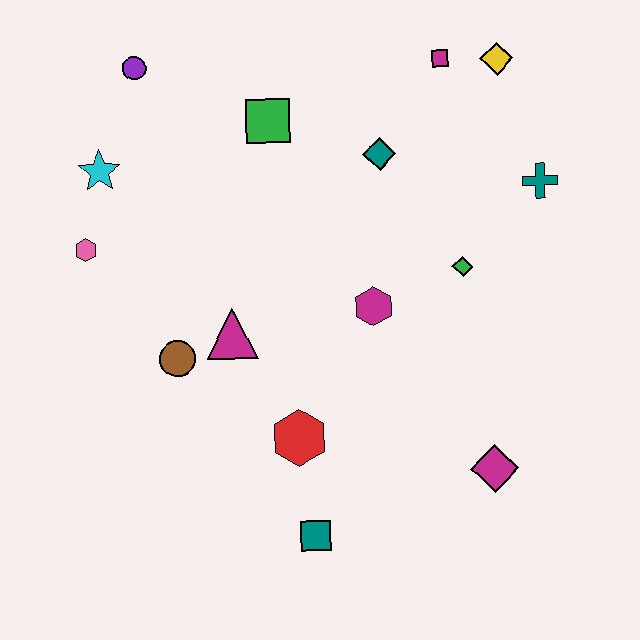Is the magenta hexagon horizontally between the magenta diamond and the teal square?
Yes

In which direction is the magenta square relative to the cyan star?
The magenta square is to the right of the cyan star.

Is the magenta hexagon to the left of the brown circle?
No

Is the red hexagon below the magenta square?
Yes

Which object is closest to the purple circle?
The cyan star is closest to the purple circle.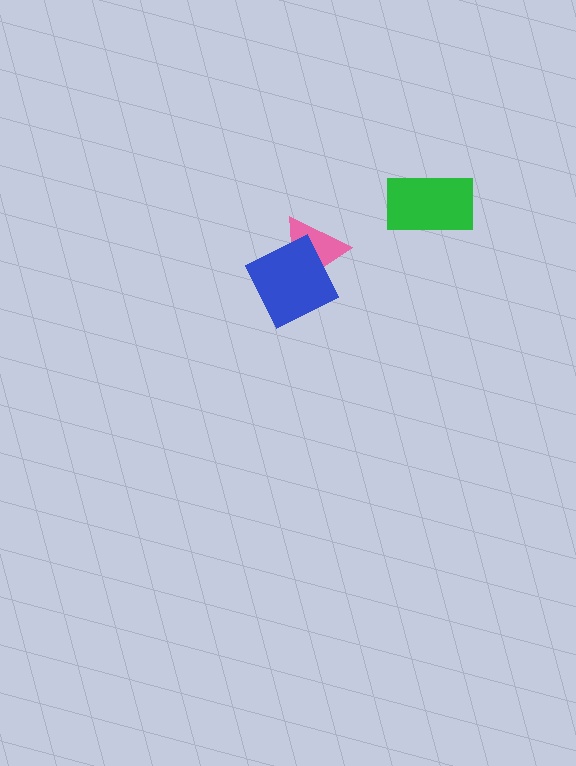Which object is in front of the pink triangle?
The blue square is in front of the pink triangle.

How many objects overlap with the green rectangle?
0 objects overlap with the green rectangle.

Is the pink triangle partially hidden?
Yes, it is partially covered by another shape.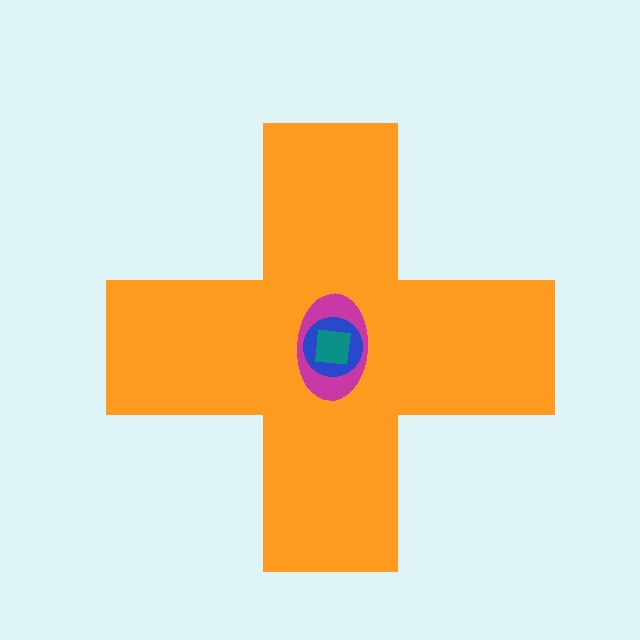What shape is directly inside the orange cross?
The magenta ellipse.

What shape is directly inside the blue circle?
The teal square.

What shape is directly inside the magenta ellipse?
The blue circle.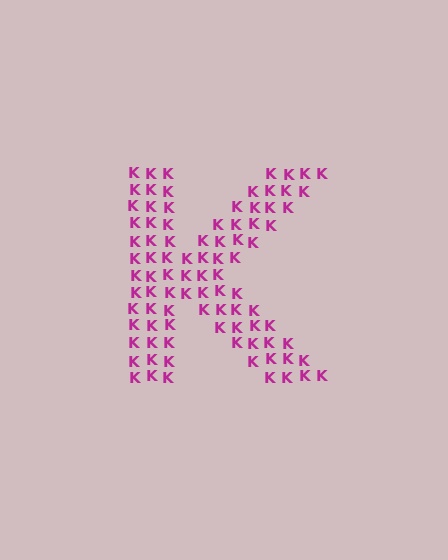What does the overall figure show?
The overall figure shows the letter K.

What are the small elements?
The small elements are letter K's.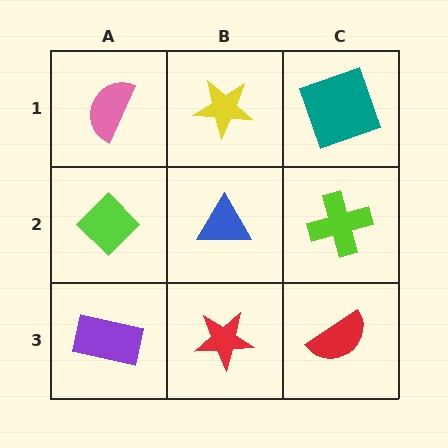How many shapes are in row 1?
3 shapes.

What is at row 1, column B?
A yellow star.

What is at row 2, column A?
A lime diamond.